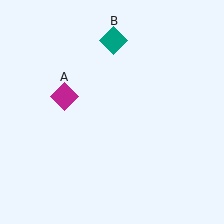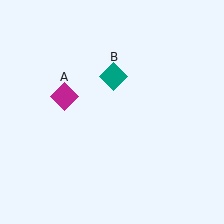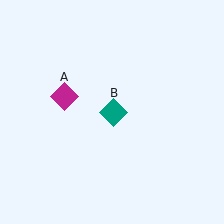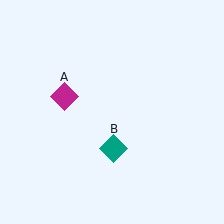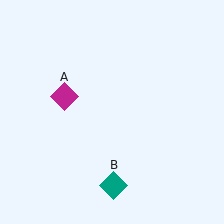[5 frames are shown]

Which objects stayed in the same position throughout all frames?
Magenta diamond (object A) remained stationary.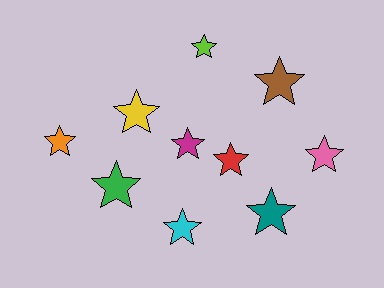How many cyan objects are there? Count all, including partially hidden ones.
There is 1 cyan object.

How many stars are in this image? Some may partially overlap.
There are 10 stars.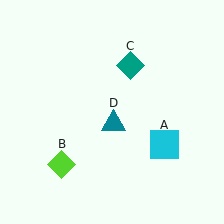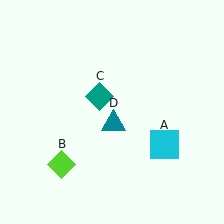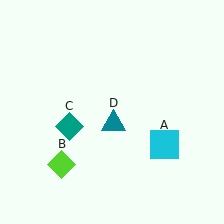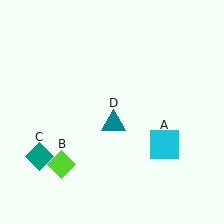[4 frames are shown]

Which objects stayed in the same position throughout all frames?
Cyan square (object A) and lime diamond (object B) and teal triangle (object D) remained stationary.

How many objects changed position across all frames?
1 object changed position: teal diamond (object C).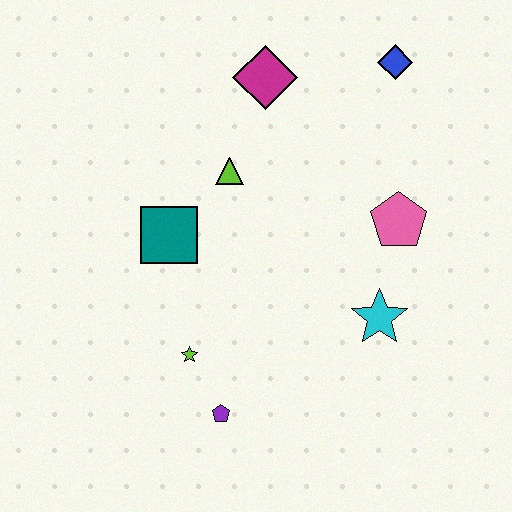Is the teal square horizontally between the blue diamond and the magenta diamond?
No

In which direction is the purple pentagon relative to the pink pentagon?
The purple pentagon is below the pink pentagon.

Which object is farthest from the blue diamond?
The purple pentagon is farthest from the blue diamond.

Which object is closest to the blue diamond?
The magenta diamond is closest to the blue diamond.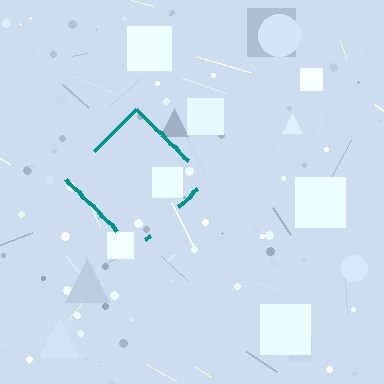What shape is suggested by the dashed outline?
The dashed outline suggests a diamond.